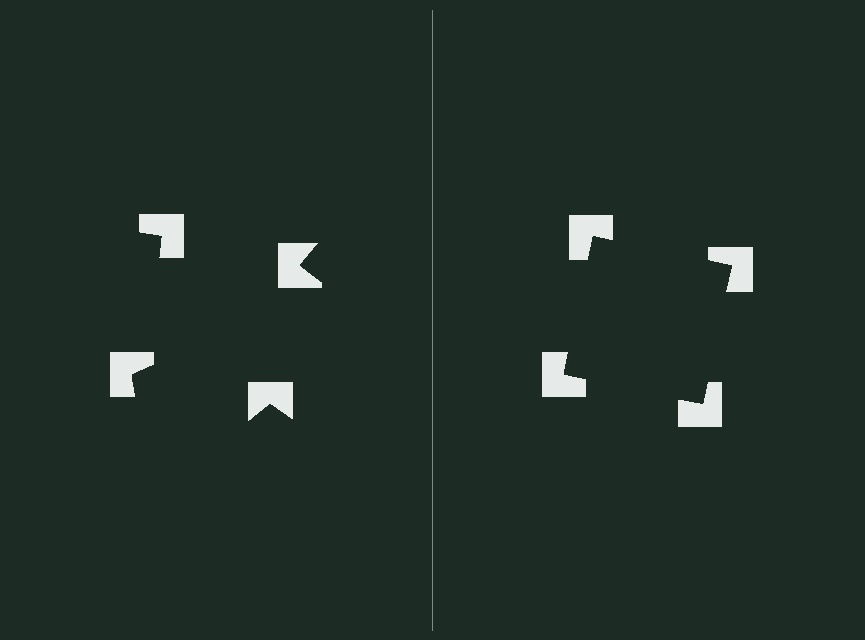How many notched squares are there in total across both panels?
8 — 4 on each side.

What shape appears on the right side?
An illusory square.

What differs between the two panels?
The notched squares are positioned identically on both sides; only the wedge orientations differ. On the right they align to a square; on the left they are misaligned.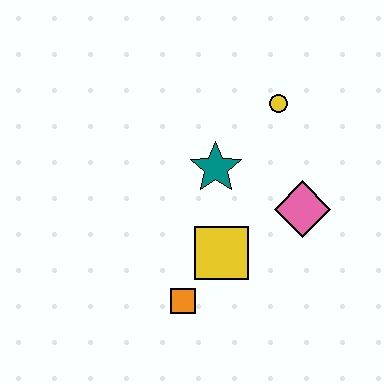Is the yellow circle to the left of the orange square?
No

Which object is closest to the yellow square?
The orange square is closest to the yellow square.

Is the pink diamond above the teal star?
No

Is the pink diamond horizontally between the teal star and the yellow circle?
No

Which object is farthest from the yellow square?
The yellow circle is farthest from the yellow square.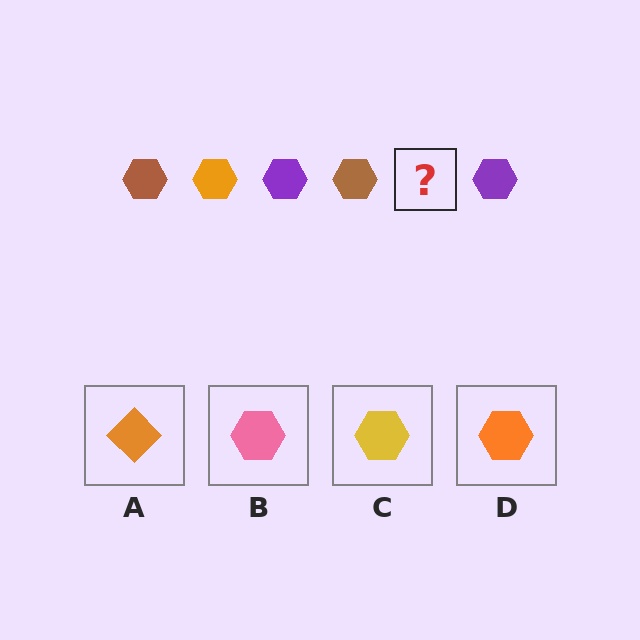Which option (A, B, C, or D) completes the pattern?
D.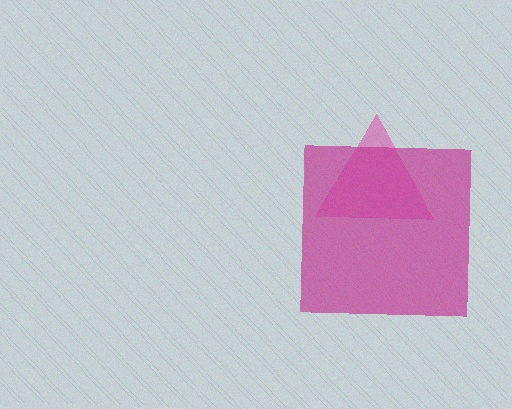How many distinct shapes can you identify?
There are 2 distinct shapes: a pink triangle, a magenta square.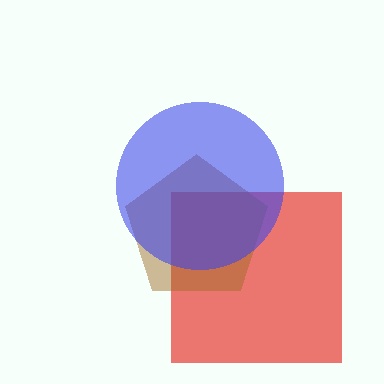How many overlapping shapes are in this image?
There are 3 overlapping shapes in the image.